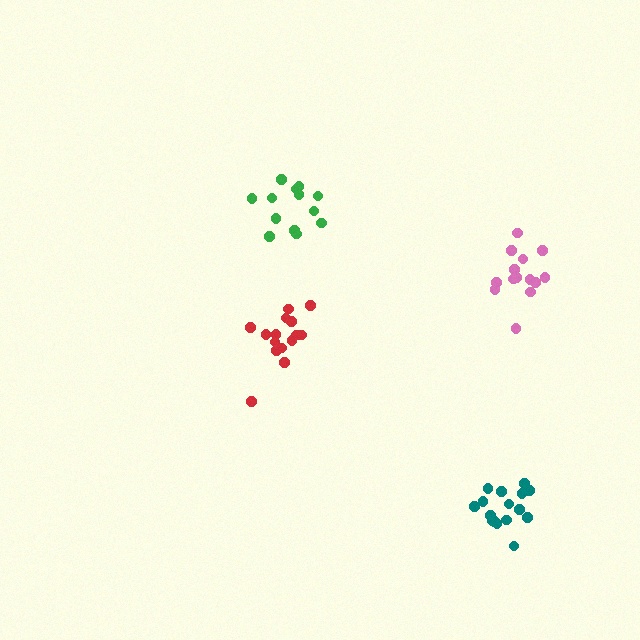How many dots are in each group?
Group 1: 13 dots, Group 2: 14 dots, Group 3: 15 dots, Group 4: 16 dots (58 total).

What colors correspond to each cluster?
The clusters are colored: green, pink, red, teal.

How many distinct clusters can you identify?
There are 4 distinct clusters.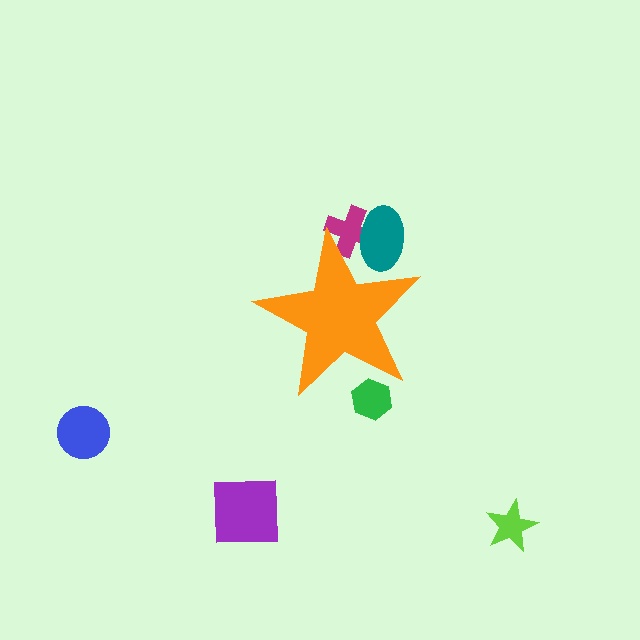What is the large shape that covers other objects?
An orange star.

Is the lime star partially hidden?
No, the lime star is fully visible.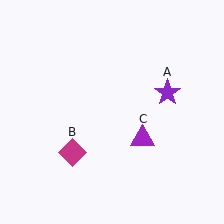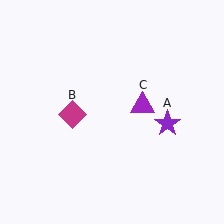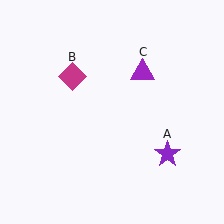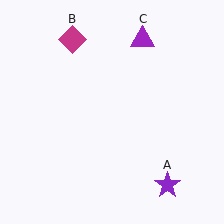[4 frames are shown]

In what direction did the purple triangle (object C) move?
The purple triangle (object C) moved up.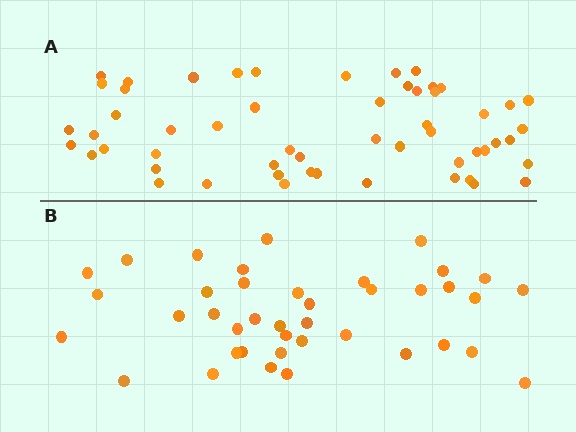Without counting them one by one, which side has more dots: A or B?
Region A (the top region) has more dots.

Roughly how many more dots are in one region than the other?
Region A has approximately 15 more dots than region B.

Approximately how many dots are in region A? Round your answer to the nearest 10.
About 60 dots. (The exact count is 55, which rounds to 60.)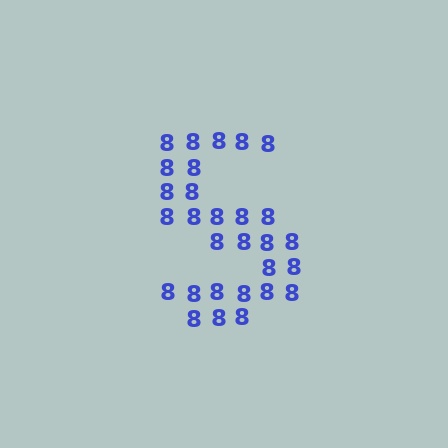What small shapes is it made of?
It is made of small digit 8's.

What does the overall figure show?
The overall figure shows the letter S.